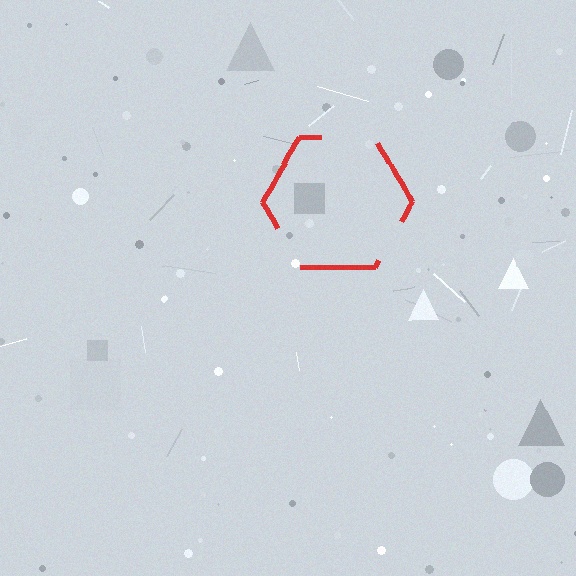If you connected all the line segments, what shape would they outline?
They would outline a hexagon.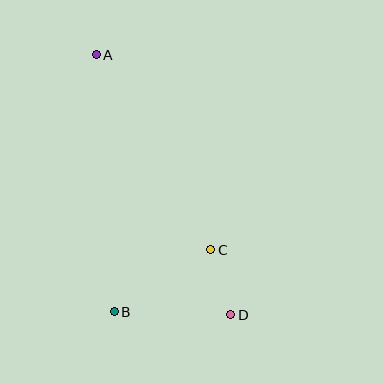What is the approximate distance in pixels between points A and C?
The distance between A and C is approximately 226 pixels.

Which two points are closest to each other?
Points C and D are closest to each other.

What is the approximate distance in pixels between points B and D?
The distance between B and D is approximately 117 pixels.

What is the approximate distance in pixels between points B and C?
The distance between B and C is approximately 115 pixels.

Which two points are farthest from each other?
Points A and D are farthest from each other.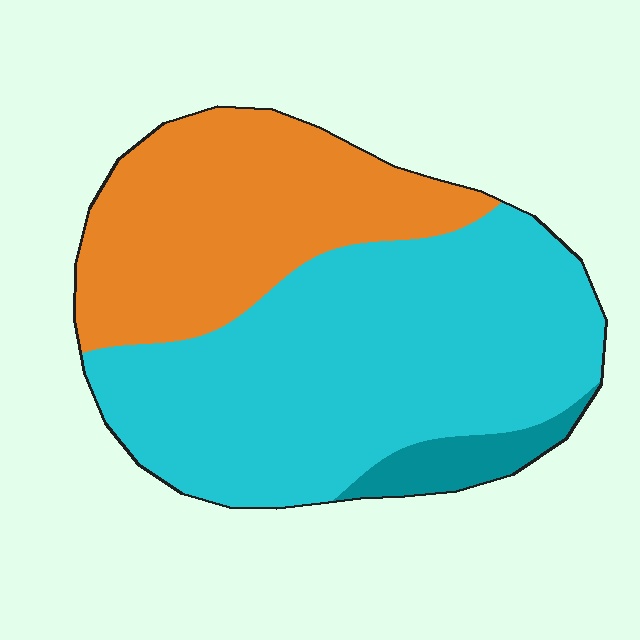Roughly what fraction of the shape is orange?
Orange covers about 35% of the shape.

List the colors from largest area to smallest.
From largest to smallest: cyan, orange, teal.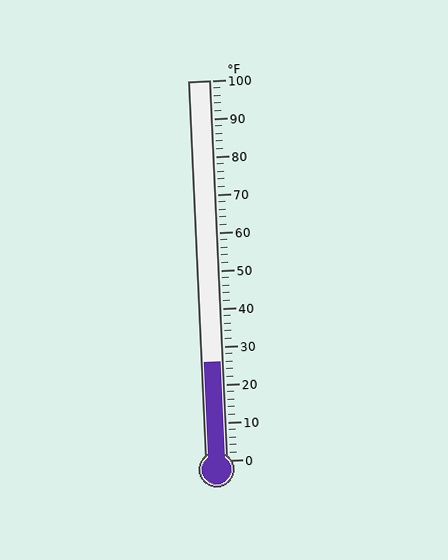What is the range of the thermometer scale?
The thermometer scale ranges from 0°F to 100°F.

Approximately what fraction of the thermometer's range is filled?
The thermometer is filled to approximately 25% of its range.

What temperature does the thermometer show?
The thermometer shows approximately 26°F.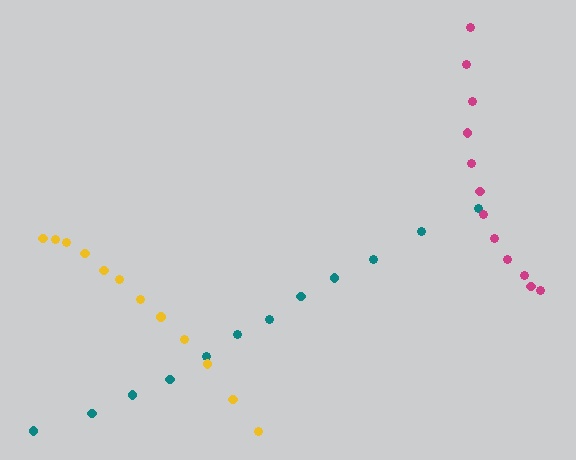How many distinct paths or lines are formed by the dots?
There are 3 distinct paths.